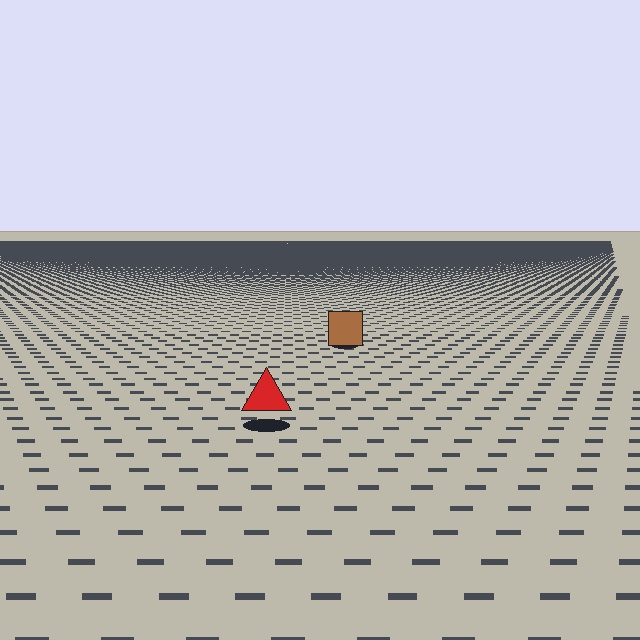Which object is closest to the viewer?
The red triangle is closest. The texture marks near it are larger and more spread out.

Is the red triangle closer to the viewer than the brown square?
Yes. The red triangle is closer — you can tell from the texture gradient: the ground texture is coarser near it.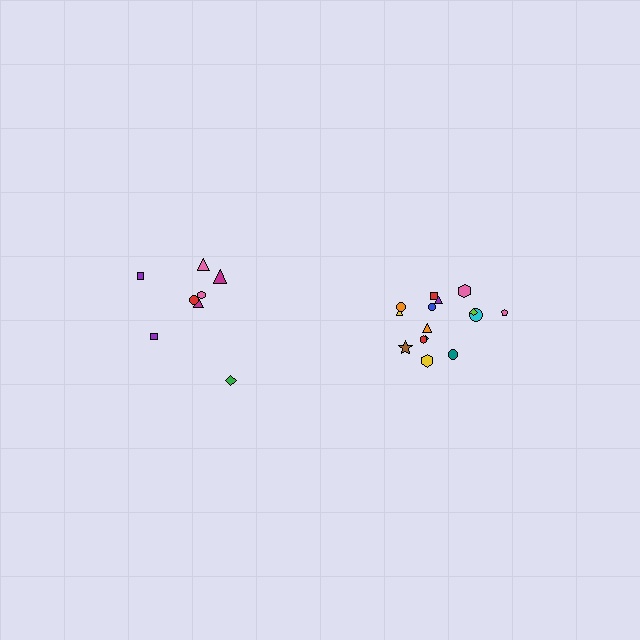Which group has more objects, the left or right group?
The right group.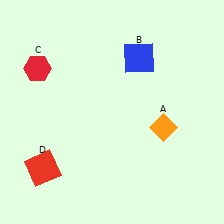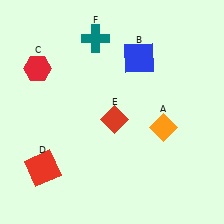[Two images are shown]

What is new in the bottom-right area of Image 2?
A red diamond (E) was added in the bottom-right area of Image 2.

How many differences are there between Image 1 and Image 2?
There are 2 differences between the two images.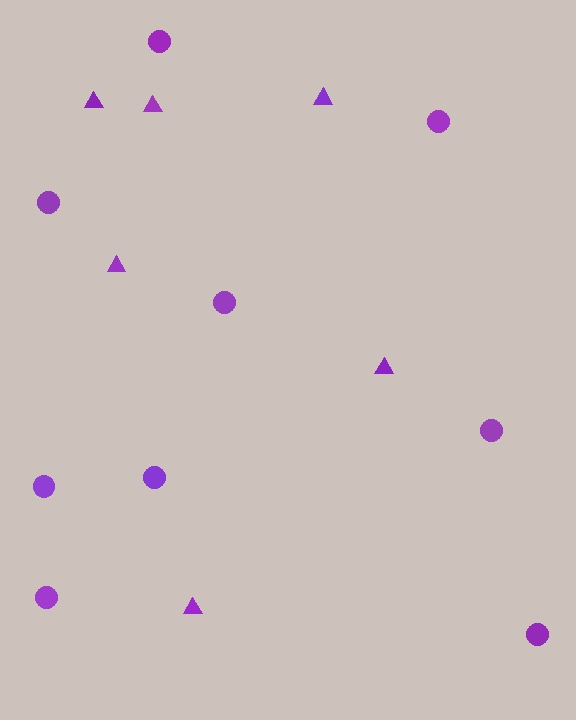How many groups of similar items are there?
There are 2 groups: one group of triangles (6) and one group of circles (9).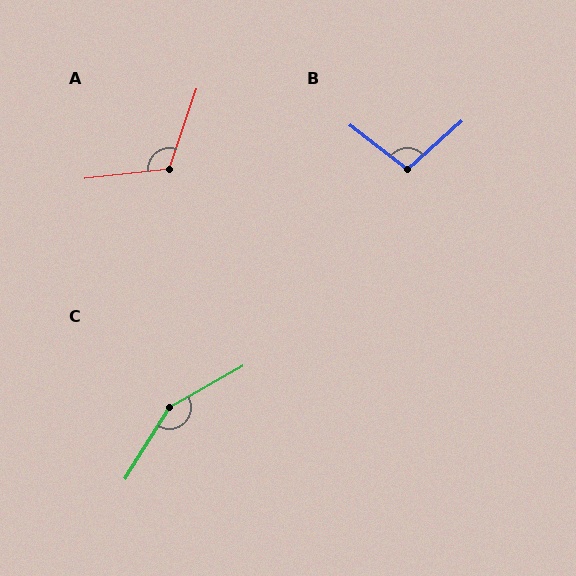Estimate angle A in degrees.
Approximately 115 degrees.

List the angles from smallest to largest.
B (100°), A (115°), C (151°).